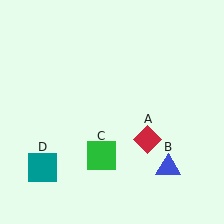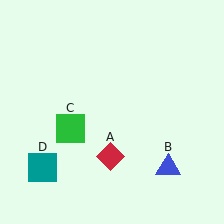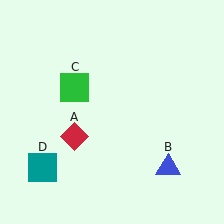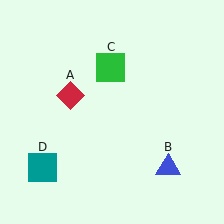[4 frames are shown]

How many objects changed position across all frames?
2 objects changed position: red diamond (object A), green square (object C).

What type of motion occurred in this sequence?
The red diamond (object A), green square (object C) rotated clockwise around the center of the scene.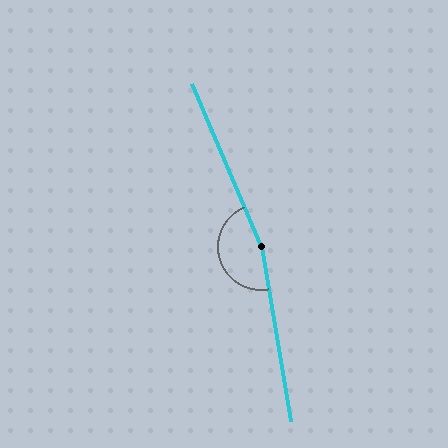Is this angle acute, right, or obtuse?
It is obtuse.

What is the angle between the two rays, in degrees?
Approximately 166 degrees.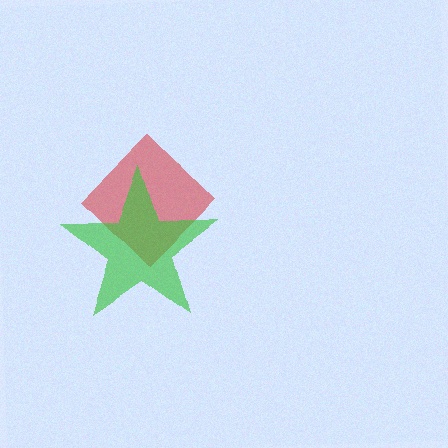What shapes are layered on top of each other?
The layered shapes are: a red diamond, a green star.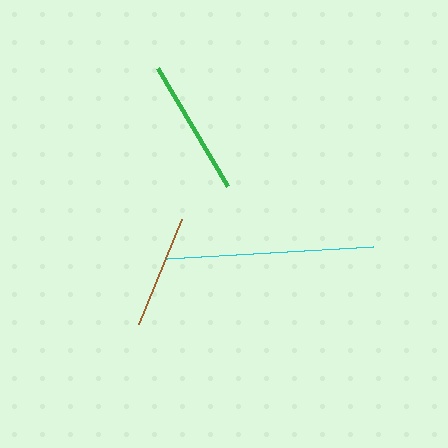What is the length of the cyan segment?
The cyan segment is approximately 207 pixels long.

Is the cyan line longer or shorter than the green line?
The cyan line is longer than the green line.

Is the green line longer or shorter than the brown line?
The green line is longer than the brown line.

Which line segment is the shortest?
The brown line is the shortest at approximately 114 pixels.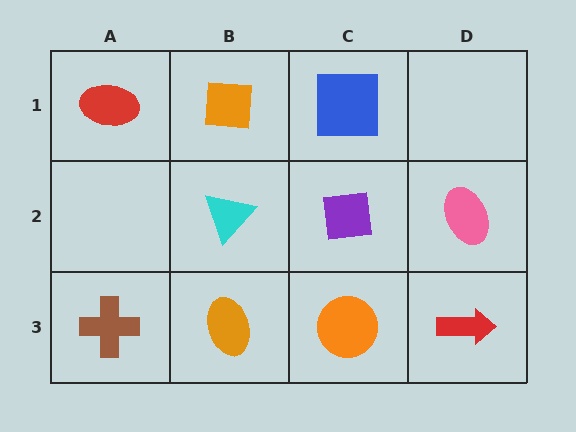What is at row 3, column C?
An orange circle.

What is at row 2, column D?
A pink ellipse.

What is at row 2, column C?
A purple square.